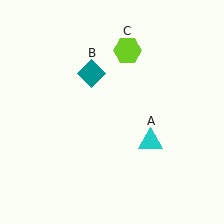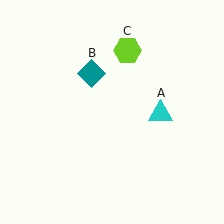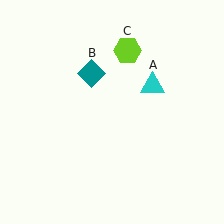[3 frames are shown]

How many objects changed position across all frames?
1 object changed position: cyan triangle (object A).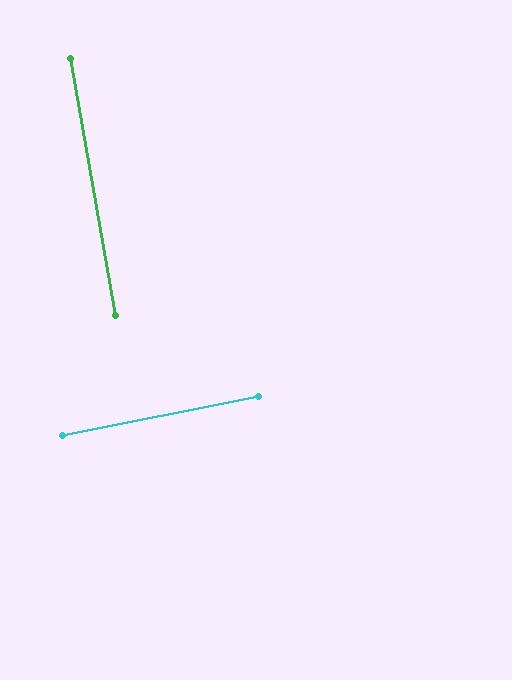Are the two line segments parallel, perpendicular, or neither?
Perpendicular — they meet at approximately 89°.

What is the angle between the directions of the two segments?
Approximately 89 degrees.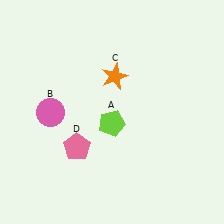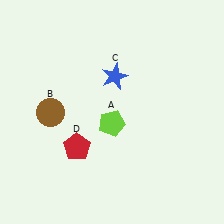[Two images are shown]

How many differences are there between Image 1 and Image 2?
There are 3 differences between the two images.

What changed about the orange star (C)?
In Image 1, C is orange. In Image 2, it changed to blue.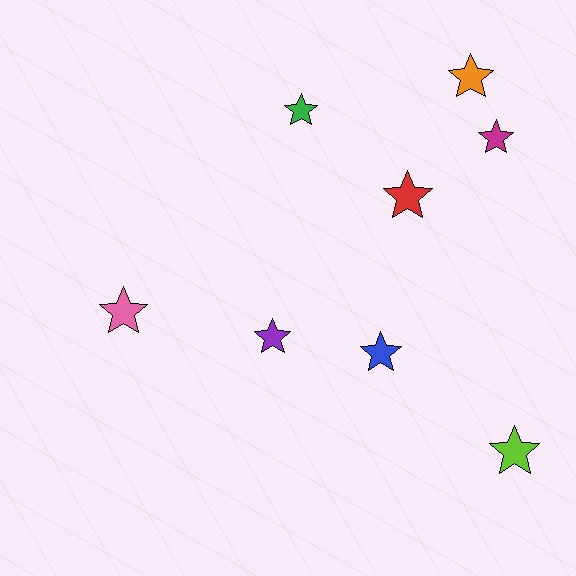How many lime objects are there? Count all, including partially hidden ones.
There is 1 lime object.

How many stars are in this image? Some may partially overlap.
There are 8 stars.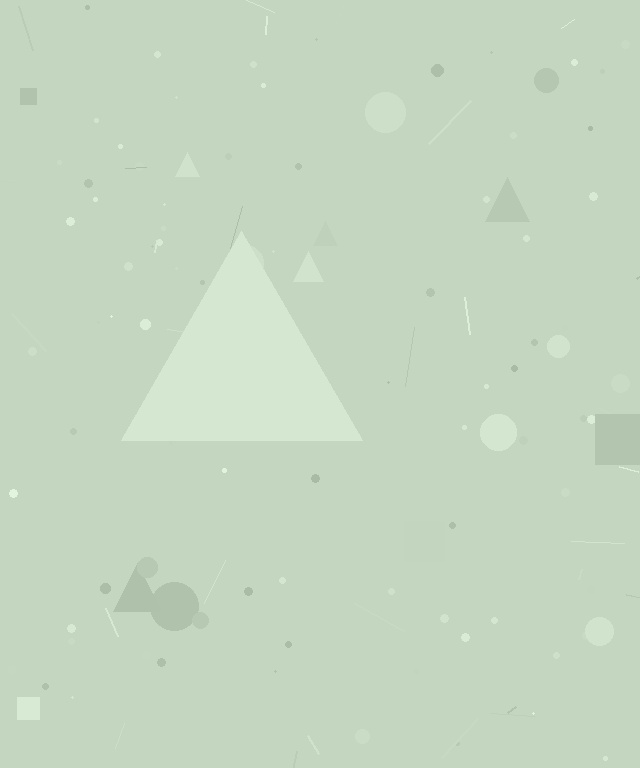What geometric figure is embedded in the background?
A triangle is embedded in the background.